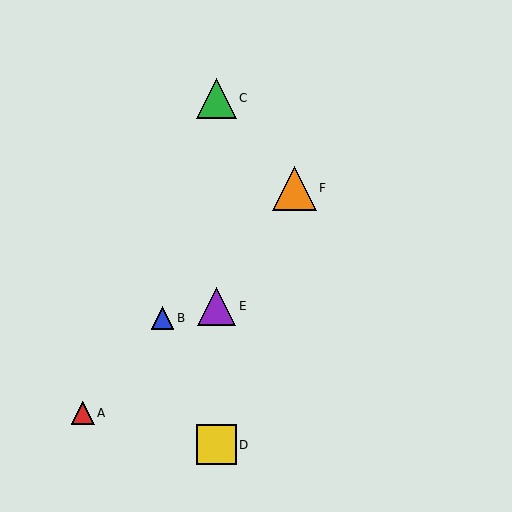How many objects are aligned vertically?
3 objects (C, D, E) are aligned vertically.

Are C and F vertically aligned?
No, C is at x≈216 and F is at x≈294.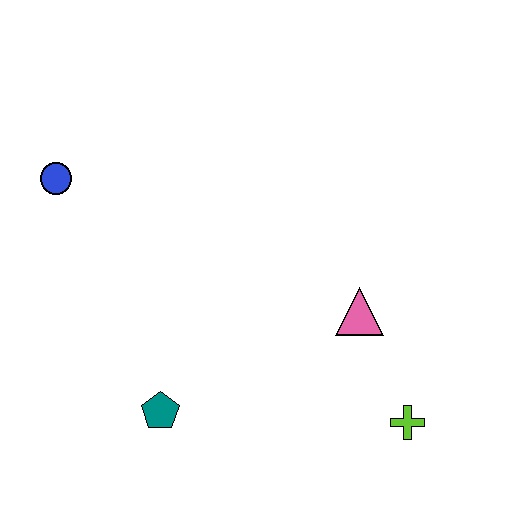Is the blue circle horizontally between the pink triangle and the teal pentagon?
No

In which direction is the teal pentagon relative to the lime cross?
The teal pentagon is to the left of the lime cross.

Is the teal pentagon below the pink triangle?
Yes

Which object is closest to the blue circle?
The teal pentagon is closest to the blue circle.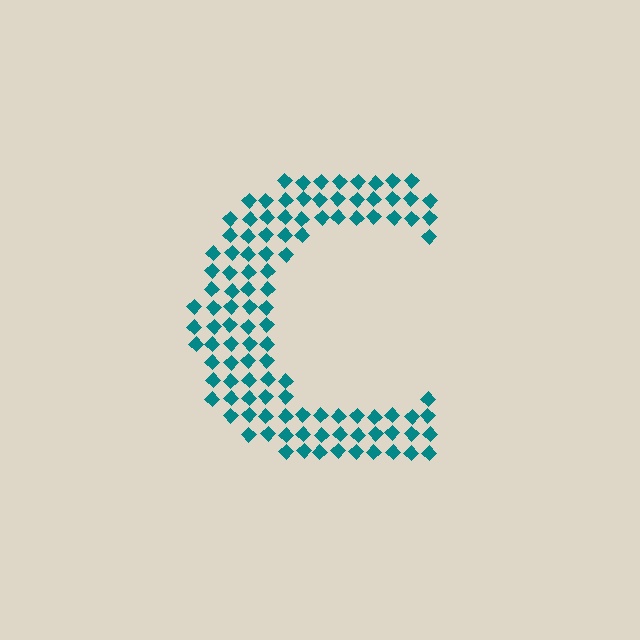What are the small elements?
The small elements are diamonds.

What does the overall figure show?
The overall figure shows the letter C.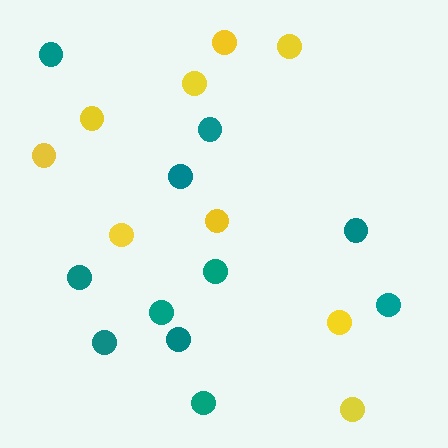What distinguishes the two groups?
There are 2 groups: one group of teal circles (11) and one group of yellow circles (9).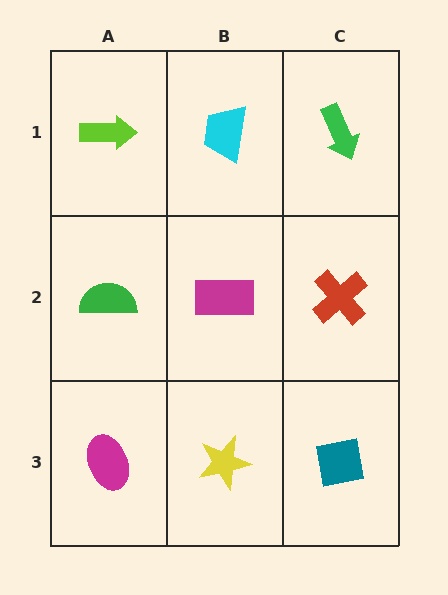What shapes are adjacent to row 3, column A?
A green semicircle (row 2, column A), a yellow star (row 3, column B).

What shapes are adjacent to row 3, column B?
A magenta rectangle (row 2, column B), a magenta ellipse (row 3, column A), a teal square (row 3, column C).